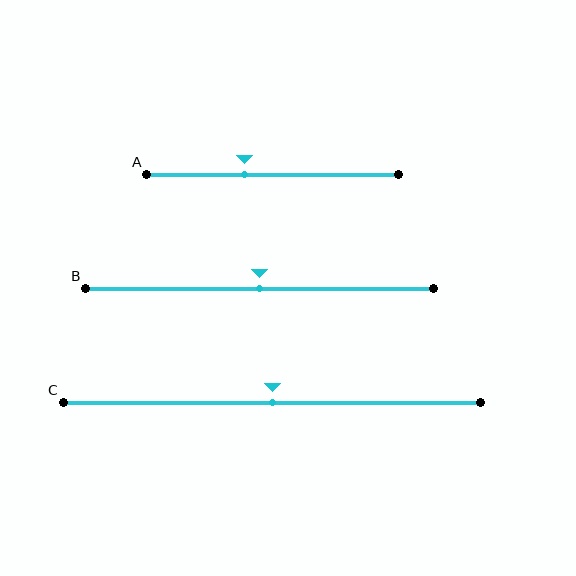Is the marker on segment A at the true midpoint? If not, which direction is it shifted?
No, the marker on segment A is shifted to the left by about 11% of the segment length.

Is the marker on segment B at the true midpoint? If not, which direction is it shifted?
Yes, the marker on segment B is at the true midpoint.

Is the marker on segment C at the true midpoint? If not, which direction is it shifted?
Yes, the marker on segment C is at the true midpoint.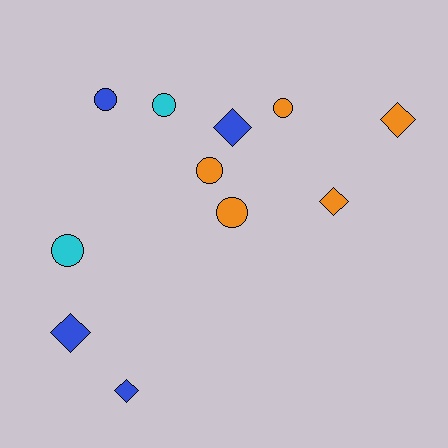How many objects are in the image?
There are 11 objects.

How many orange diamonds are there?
There are 2 orange diamonds.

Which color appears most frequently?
Orange, with 5 objects.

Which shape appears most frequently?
Circle, with 6 objects.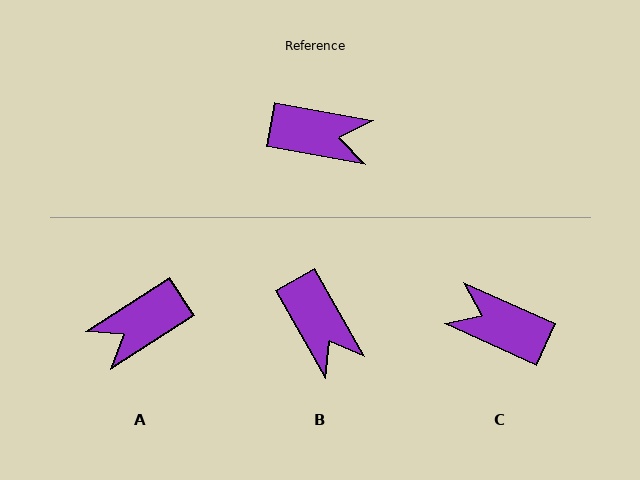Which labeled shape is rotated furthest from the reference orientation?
C, about 166 degrees away.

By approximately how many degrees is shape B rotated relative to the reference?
Approximately 50 degrees clockwise.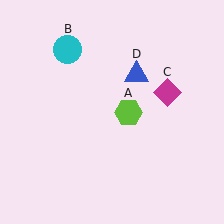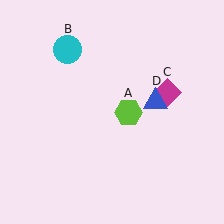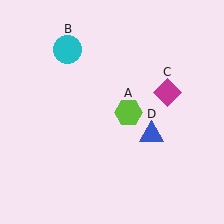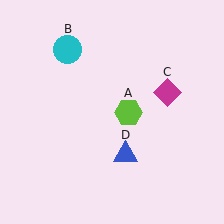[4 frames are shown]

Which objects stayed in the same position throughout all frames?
Lime hexagon (object A) and cyan circle (object B) and magenta diamond (object C) remained stationary.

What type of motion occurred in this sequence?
The blue triangle (object D) rotated clockwise around the center of the scene.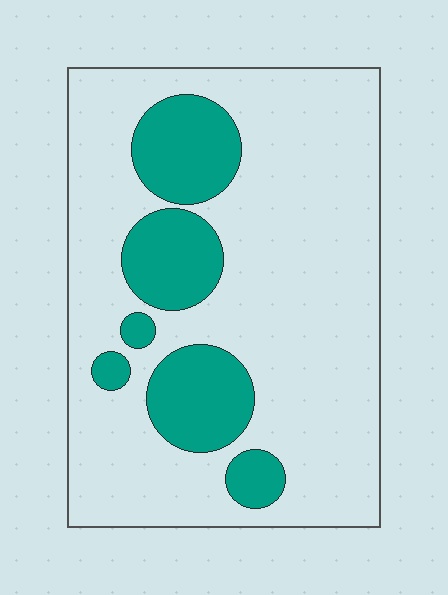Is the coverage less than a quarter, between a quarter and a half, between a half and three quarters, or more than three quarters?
Less than a quarter.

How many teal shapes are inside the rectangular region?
6.